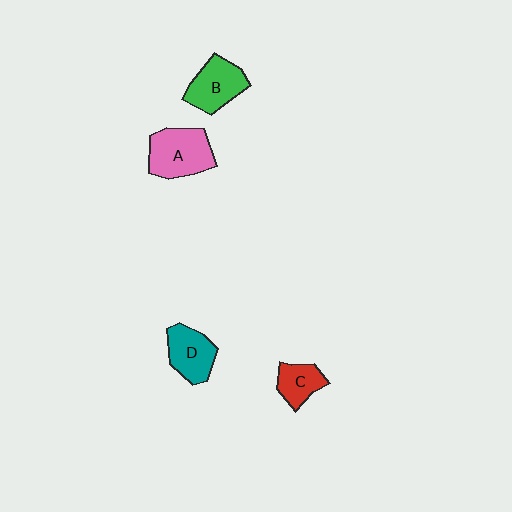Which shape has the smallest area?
Shape C (red).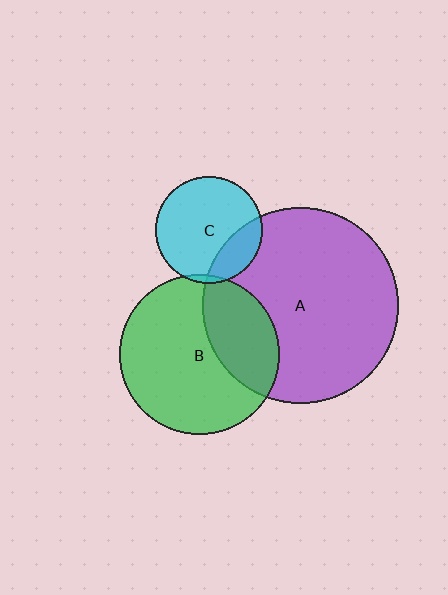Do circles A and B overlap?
Yes.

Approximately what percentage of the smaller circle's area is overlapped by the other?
Approximately 30%.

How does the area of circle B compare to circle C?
Approximately 2.3 times.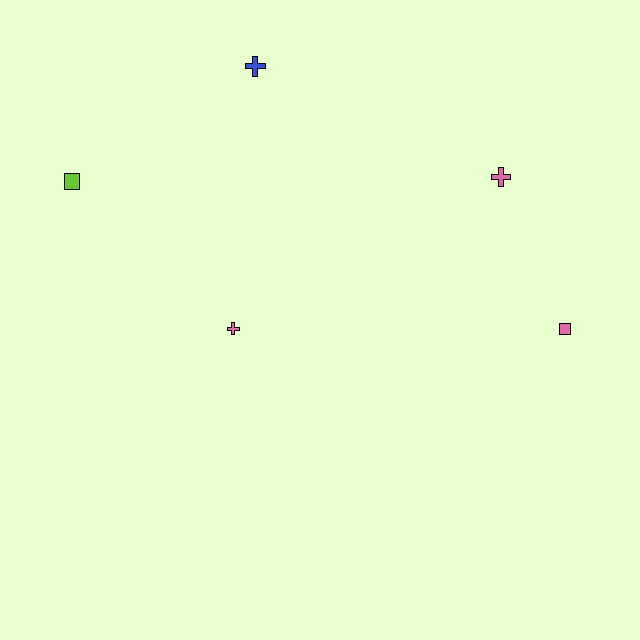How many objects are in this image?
There are 5 objects.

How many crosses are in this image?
There are 3 crosses.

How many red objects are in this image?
There are no red objects.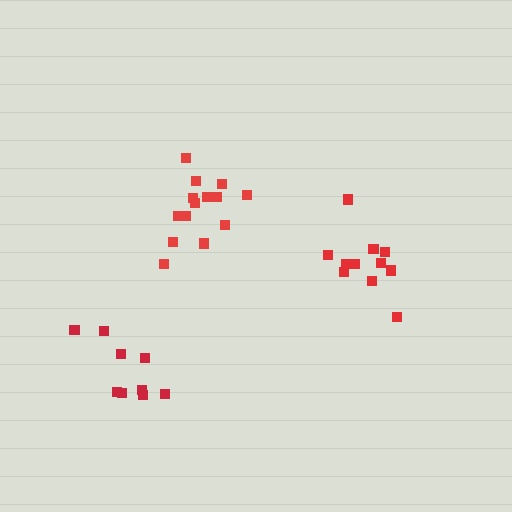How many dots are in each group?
Group 1: 9 dots, Group 2: 14 dots, Group 3: 11 dots (34 total).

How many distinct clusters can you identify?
There are 3 distinct clusters.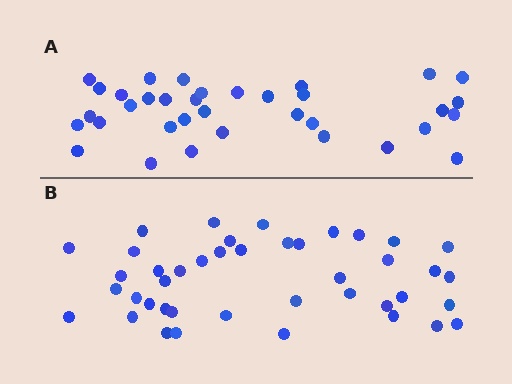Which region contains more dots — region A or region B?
Region B (the bottom region) has more dots.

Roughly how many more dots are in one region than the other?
Region B has roughly 8 or so more dots than region A.